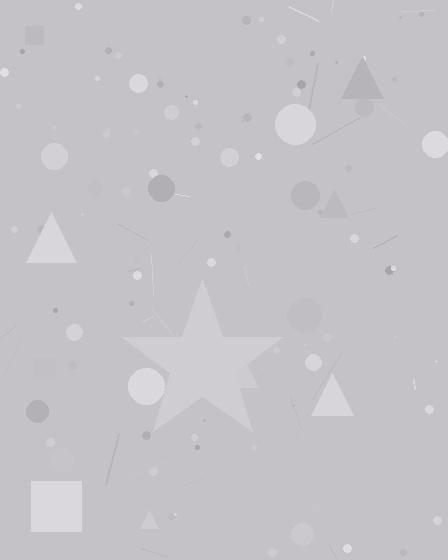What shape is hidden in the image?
A star is hidden in the image.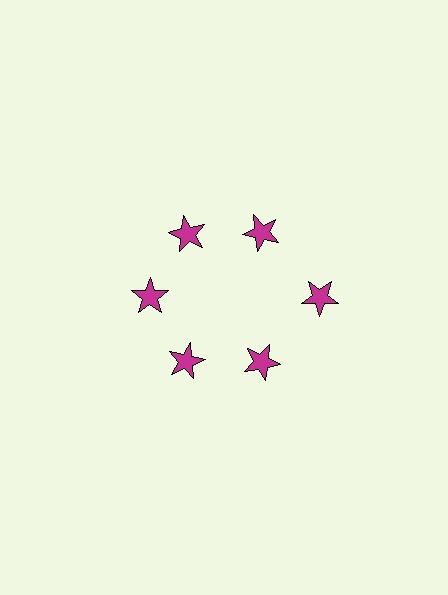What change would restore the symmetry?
The symmetry would be restored by moving it inward, back onto the ring so that all 6 stars sit at equal angles and equal distance from the center.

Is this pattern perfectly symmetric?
No. The 6 magenta stars are arranged in a ring, but one element near the 3 o'clock position is pushed outward from the center, breaking the 6-fold rotational symmetry.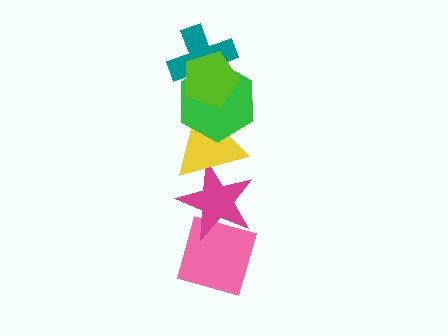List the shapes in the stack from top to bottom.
From top to bottom: the lime pentagon, the teal cross, the green hexagon, the yellow triangle, the magenta star, the pink diamond.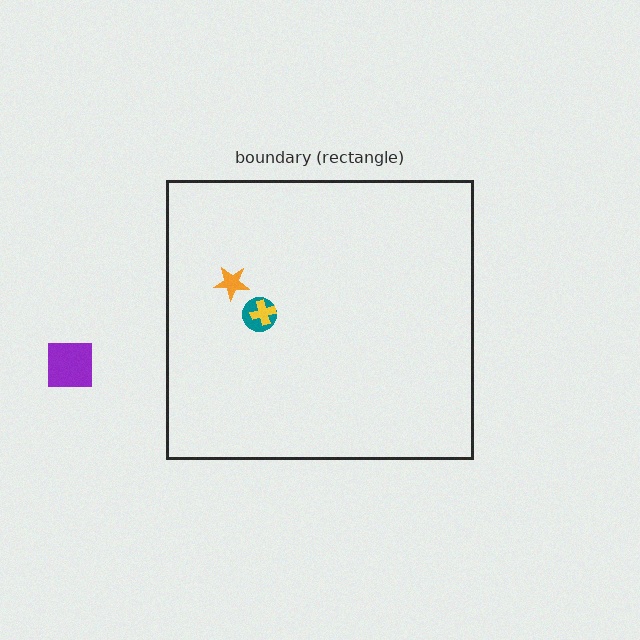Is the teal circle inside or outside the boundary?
Inside.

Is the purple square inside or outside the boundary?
Outside.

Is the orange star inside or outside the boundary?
Inside.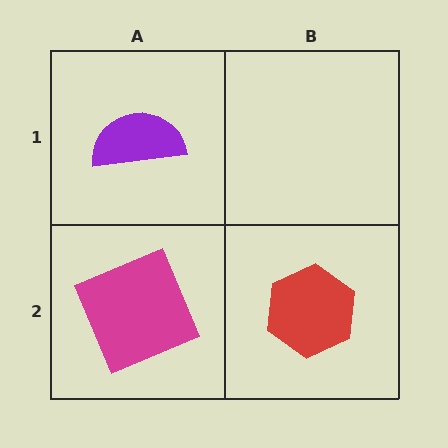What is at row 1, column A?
A purple semicircle.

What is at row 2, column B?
A red hexagon.